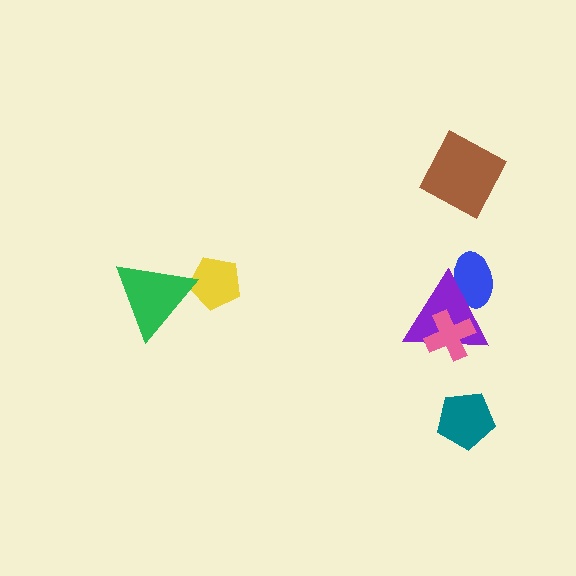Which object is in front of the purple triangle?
The pink cross is in front of the purple triangle.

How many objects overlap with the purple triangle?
2 objects overlap with the purple triangle.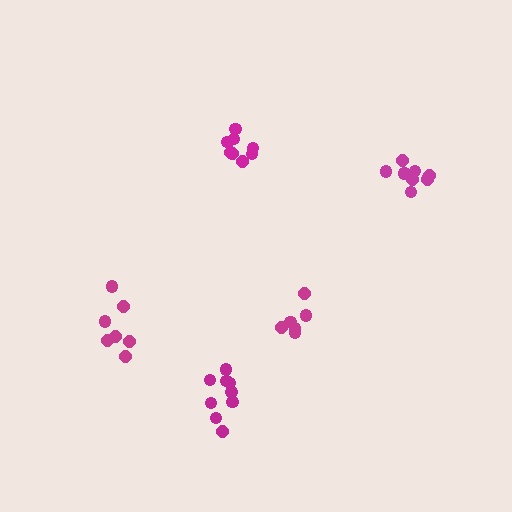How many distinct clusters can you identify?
There are 5 distinct clusters.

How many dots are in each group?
Group 1: 9 dots, Group 2: 8 dots, Group 3: 7 dots, Group 4: 10 dots, Group 5: 6 dots (40 total).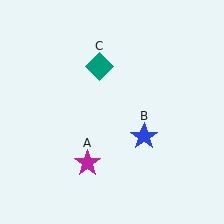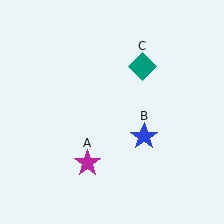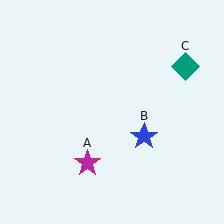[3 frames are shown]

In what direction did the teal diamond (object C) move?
The teal diamond (object C) moved right.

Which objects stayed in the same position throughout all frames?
Magenta star (object A) and blue star (object B) remained stationary.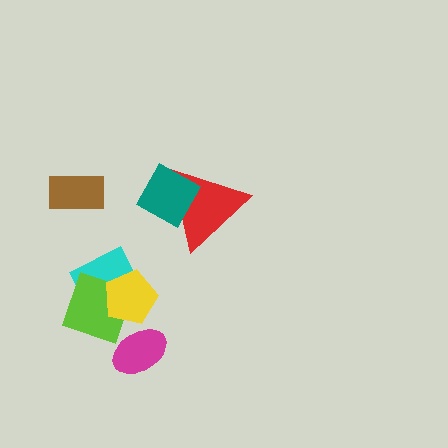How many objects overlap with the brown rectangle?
0 objects overlap with the brown rectangle.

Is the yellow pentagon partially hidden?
No, no other shape covers it.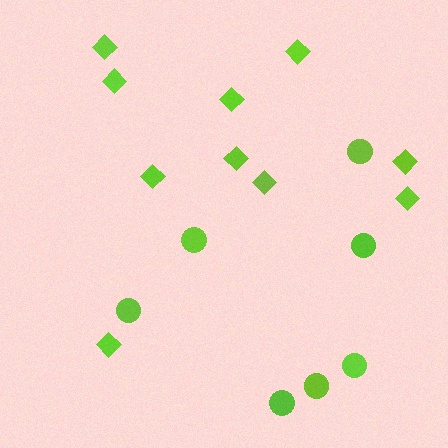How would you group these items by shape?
There are 2 groups: one group of circles (7) and one group of diamonds (10).